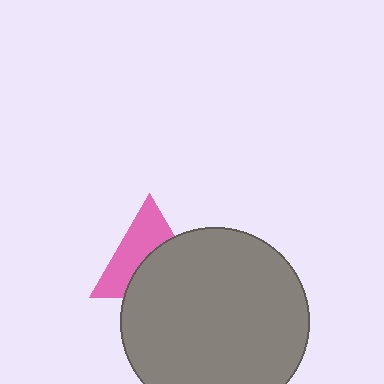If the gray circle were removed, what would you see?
You would see the complete pink triangle.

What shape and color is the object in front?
The object in front is a gray circle.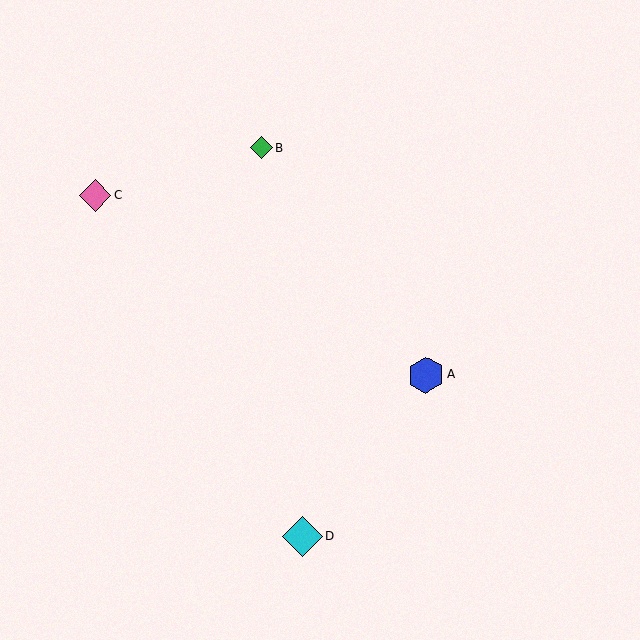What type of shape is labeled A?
Shape A is a blue hexagon.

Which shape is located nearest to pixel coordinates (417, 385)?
The blue hexagon (labeled A) at (426, 375) is nearest to that location.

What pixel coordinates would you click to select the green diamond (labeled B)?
Click at (261, 148) to select the green diamond B.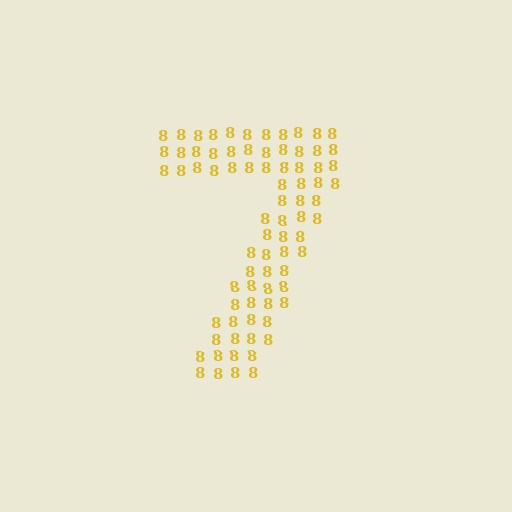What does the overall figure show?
The overall figure shows the digit 7.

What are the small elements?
The small elements are digit 8's.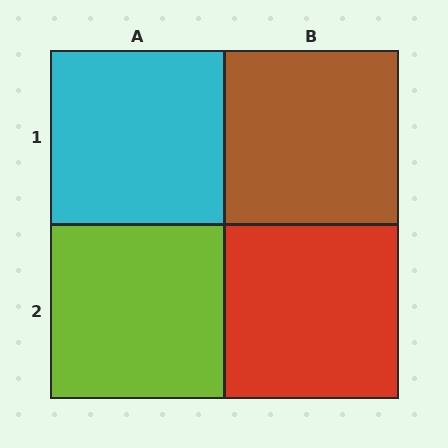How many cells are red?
1 cell is red.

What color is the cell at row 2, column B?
Red.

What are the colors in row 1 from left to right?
Cyan, brown.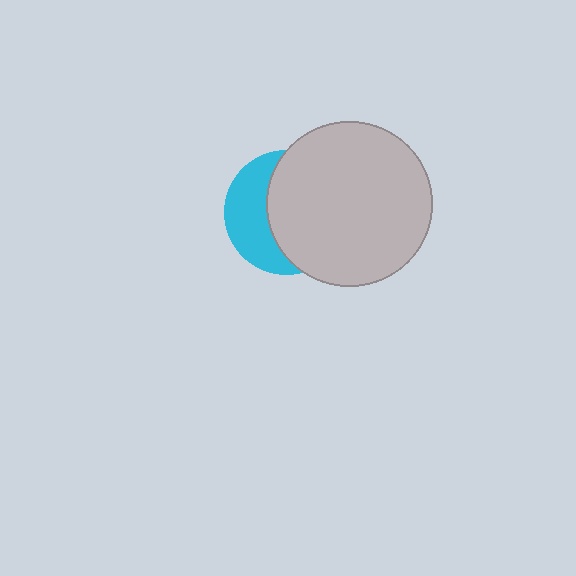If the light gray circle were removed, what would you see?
You would see the complete cyan circle.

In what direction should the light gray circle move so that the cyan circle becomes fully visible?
The light gray circle should move right. That is the shortest direction to clear the overlap and leave the cyan circle fully visible.